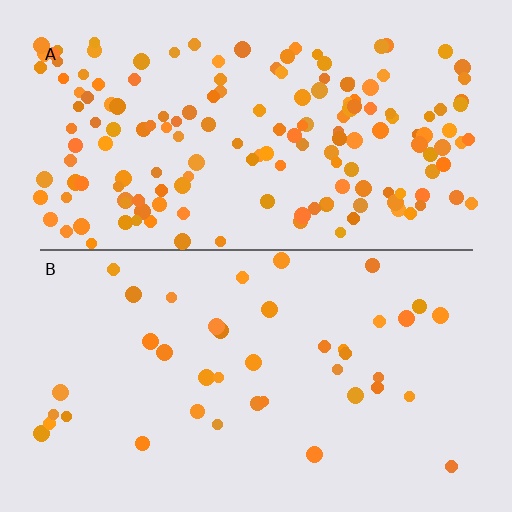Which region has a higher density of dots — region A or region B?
A (the top).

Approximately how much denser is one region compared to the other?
Approximately 4.0× — region A over region B.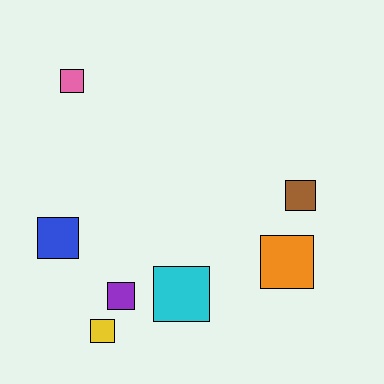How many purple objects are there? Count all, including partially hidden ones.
There is 1 purple object.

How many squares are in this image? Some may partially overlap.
There are 7 squares.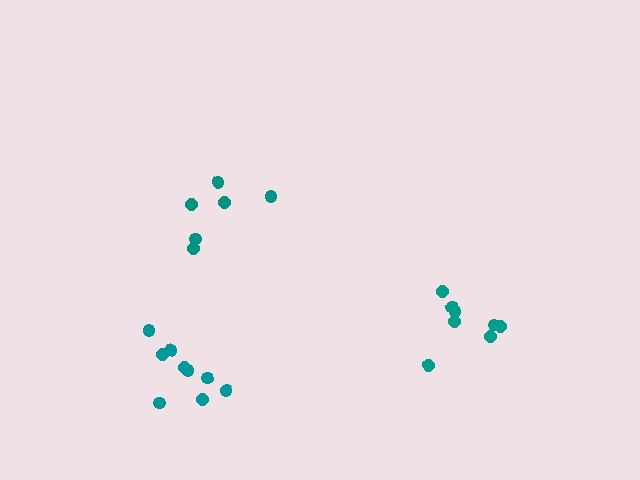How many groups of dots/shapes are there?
There are 3 groups.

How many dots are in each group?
Group 1: 8 dots, Group 2: 6 dots, Group 3: 9 dots (23 total).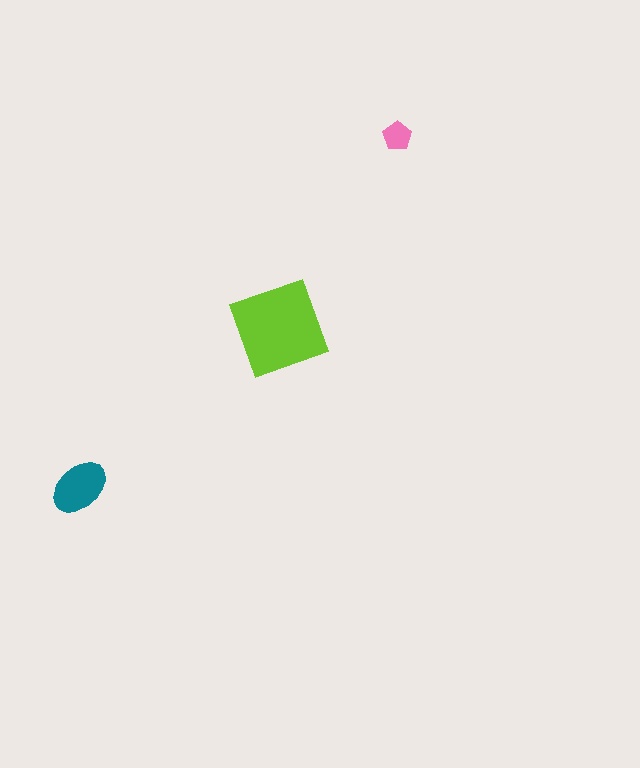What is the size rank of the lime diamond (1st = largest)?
1st.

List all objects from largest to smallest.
The lime diamond, the teal ellipse, the pink pentagon.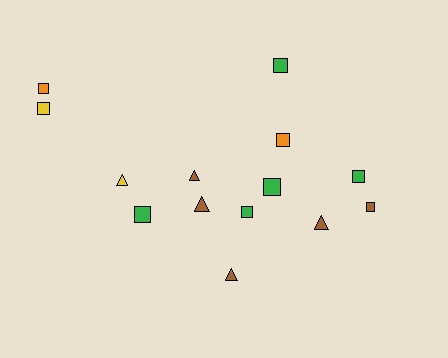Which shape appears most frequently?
Square, with 9 objects.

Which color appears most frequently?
Brown, with 5 objects.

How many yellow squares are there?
There is 1 yellow square.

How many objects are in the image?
There are 14 objects.